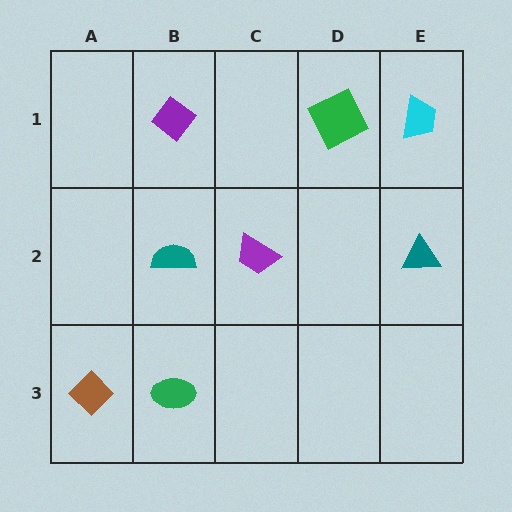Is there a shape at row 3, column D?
No, that cell is empty.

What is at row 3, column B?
A green ellipse.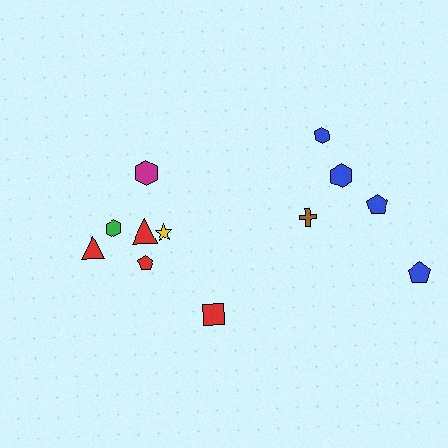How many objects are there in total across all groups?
There are 12 objects.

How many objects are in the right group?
There are 5 objects.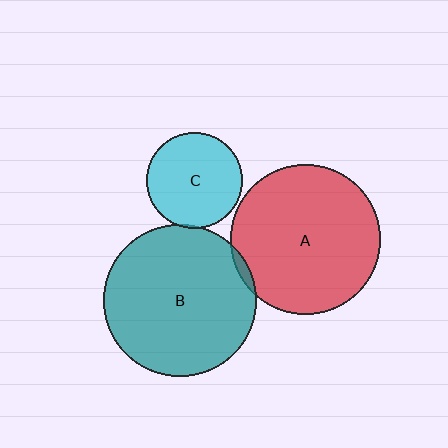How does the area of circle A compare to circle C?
Approximately 2.4 times.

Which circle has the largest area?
Circle B (teal).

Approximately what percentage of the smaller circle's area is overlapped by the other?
Approximately 5%.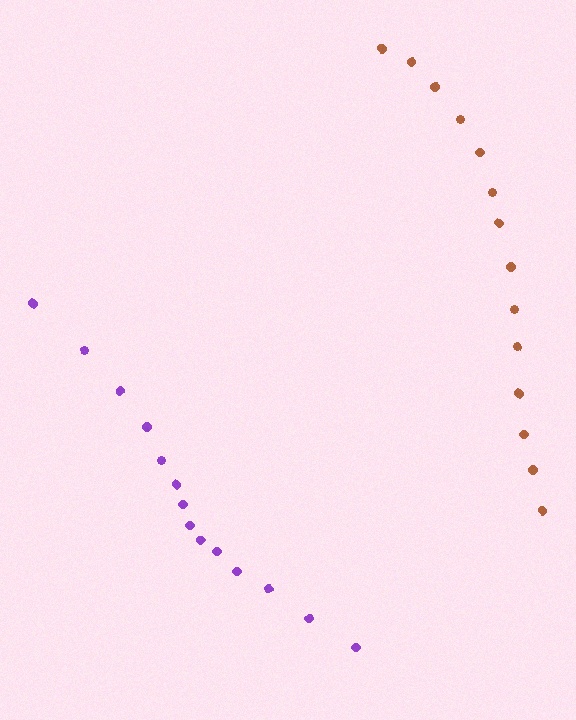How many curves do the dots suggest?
There are 2 distinct paths.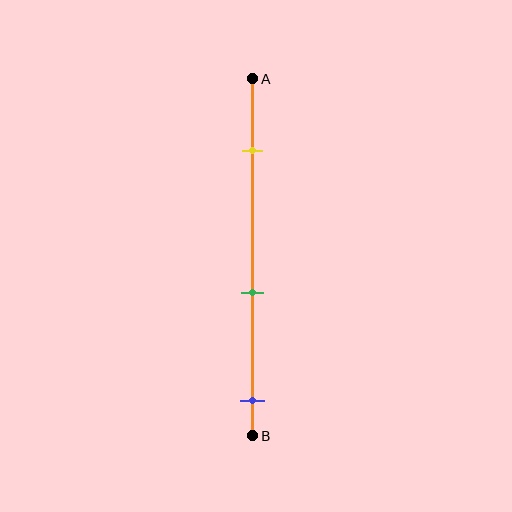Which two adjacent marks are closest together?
The green and blue marks are the closest adjacent pair.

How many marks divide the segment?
There are 3 marks dividing the segment.